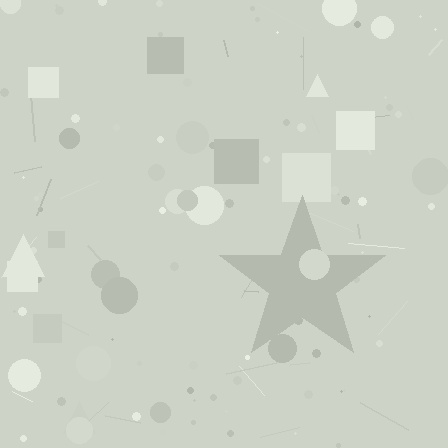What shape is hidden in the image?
A star is hidden in the image.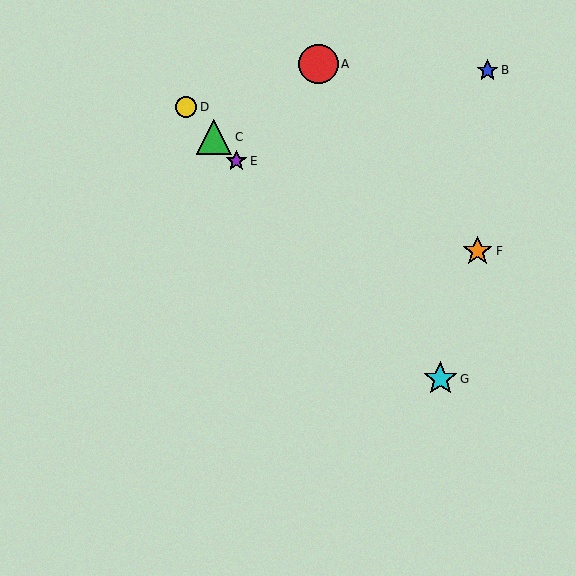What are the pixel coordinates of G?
Object G is at (440, 379).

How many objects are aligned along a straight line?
4 objects (C, D, E, G) are aligned along a straight line.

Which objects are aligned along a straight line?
Objects C, D, E, G are aligned along a straight line.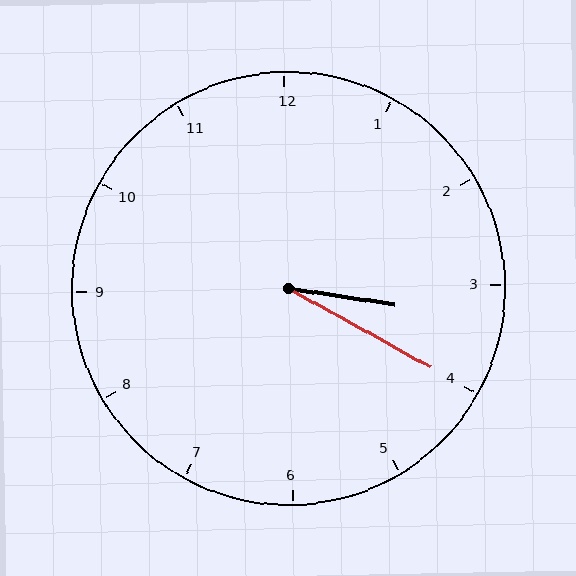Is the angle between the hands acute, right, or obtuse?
It is acute.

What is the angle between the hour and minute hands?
Approximately 20 degrees.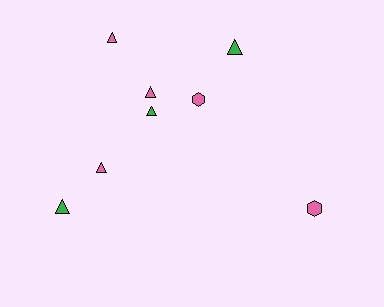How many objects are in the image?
There are 8 objects.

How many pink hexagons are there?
There are 2 pink hexagons.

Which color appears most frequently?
Pink, with 5 objects.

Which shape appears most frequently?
Triangle, with 6 objects.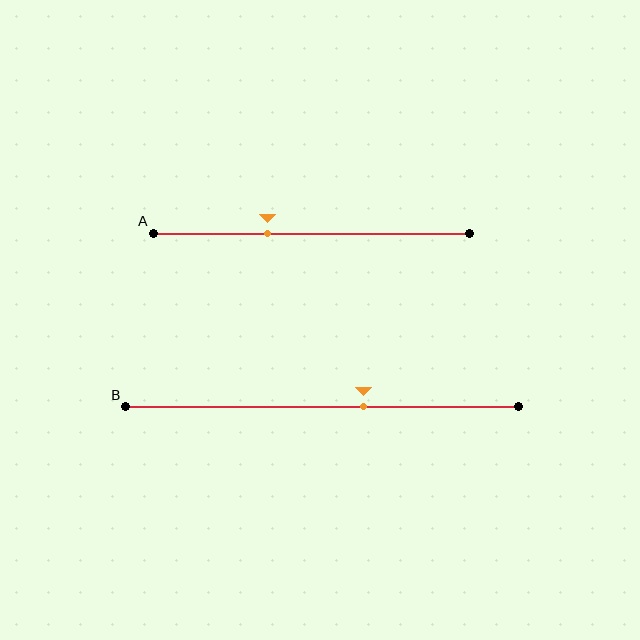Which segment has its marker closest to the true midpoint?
Segment B has its marker closest to the true midpoint.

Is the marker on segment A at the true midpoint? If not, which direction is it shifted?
No, the marker on segment A is shifted to the left by about 14% of the segment length.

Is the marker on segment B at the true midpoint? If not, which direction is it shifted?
No, the marker on segment B is shifted to the right by about 11% of the segment length.